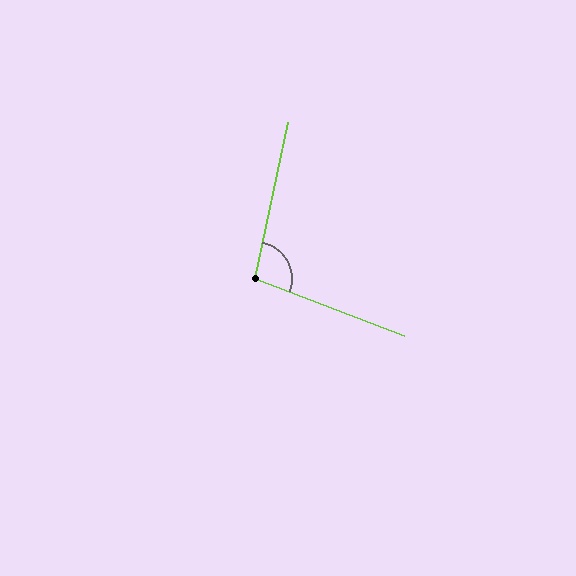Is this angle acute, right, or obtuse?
It is obtuse.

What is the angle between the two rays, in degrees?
Approximately 99 degrees.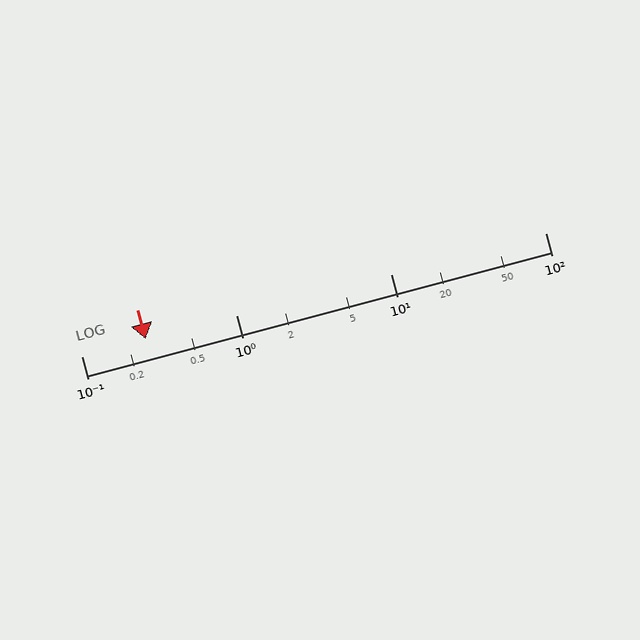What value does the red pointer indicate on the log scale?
The pointer indicates approximately 0.26.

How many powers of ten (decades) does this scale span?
The scale spans 3 decades, from 0.1 to 100.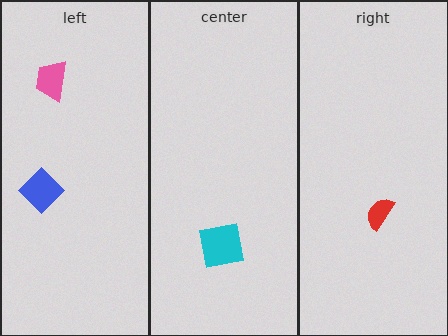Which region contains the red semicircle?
The right region.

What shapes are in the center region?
The cyan square.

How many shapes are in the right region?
1.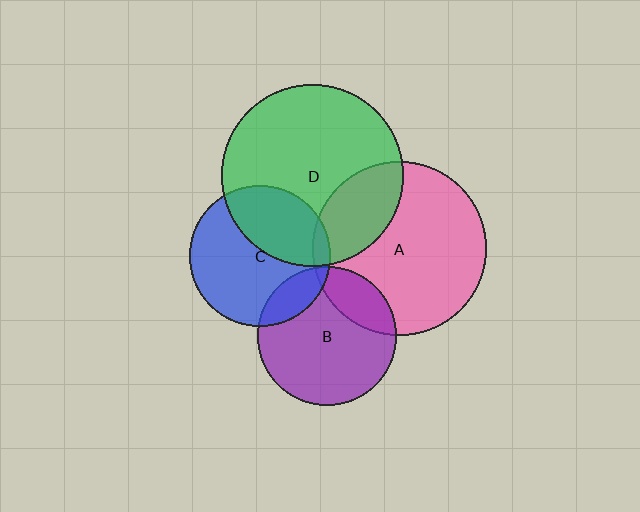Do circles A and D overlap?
Yes.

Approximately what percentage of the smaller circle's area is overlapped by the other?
Approximately 25%.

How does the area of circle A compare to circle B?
Approximately 1.6 times.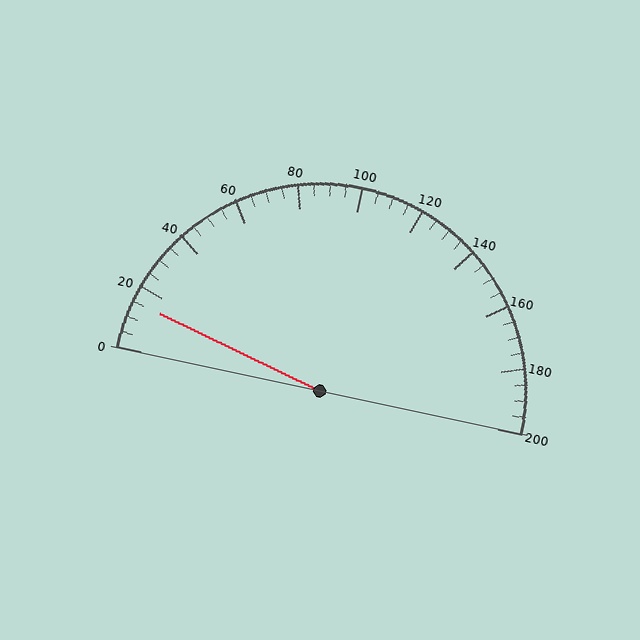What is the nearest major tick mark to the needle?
The nearest major tick mark is 20.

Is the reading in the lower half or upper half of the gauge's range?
The reading is in the lower half of the range (0 to 200).